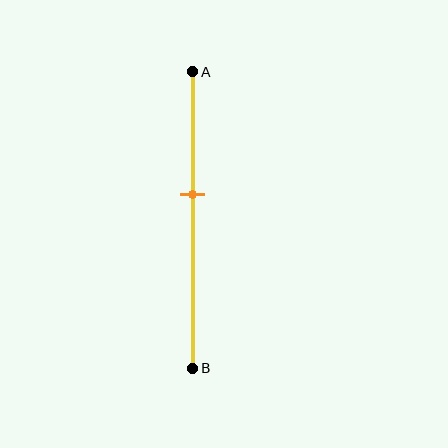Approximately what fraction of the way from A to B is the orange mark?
The orange mark is approximately 40% of the way from A to B.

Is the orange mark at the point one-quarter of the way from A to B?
No, the mark is at about 40% from A, not at the 25% one-quarter point.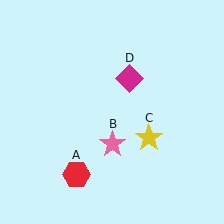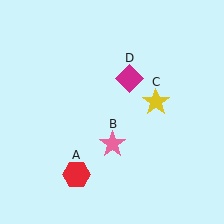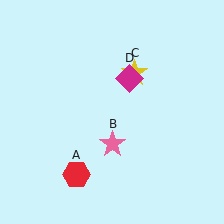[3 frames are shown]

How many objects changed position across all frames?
1 object changed position: yellow star (object C).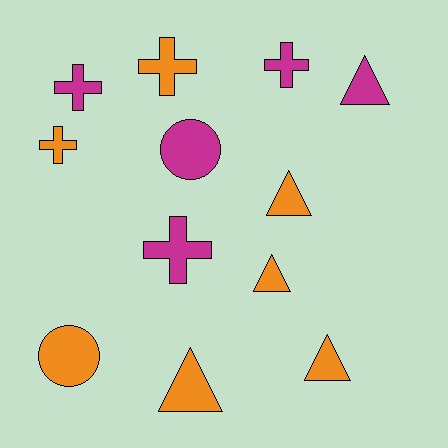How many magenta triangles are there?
There is 1 magenta triangle.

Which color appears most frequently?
Orange, with 7 objects.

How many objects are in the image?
There are 12 objects.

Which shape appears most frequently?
Cross, with 5 objects.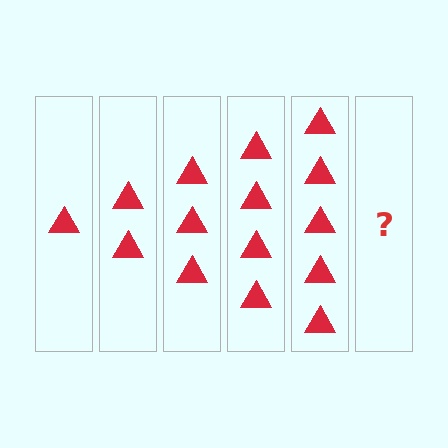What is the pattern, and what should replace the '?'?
The pattern is that each step adds one more triangle. The '?' should be 6 triangles.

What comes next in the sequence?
The next element should be 6 triangles.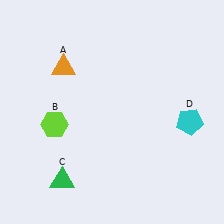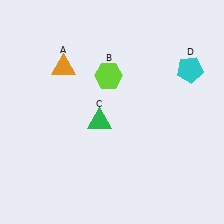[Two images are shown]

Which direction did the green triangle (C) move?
The green triangle (C) moved up.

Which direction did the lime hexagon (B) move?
The lime hexagon (B) moved right.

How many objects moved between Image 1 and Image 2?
3 objects moved between the two images.